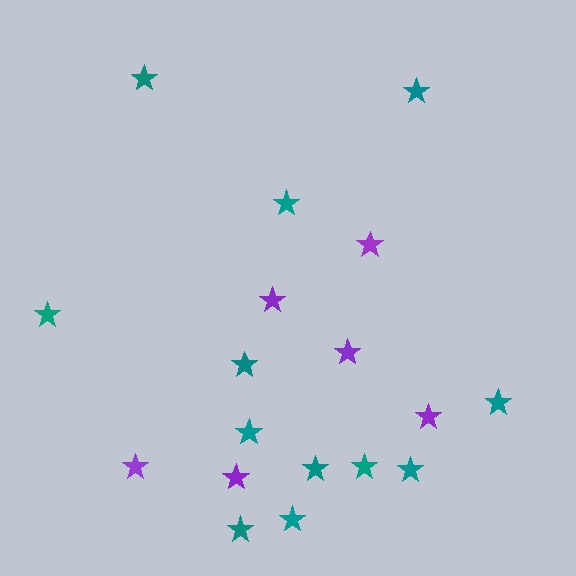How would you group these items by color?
There are 2 groups: one group of purple stars (6) and one group of teal stars (12).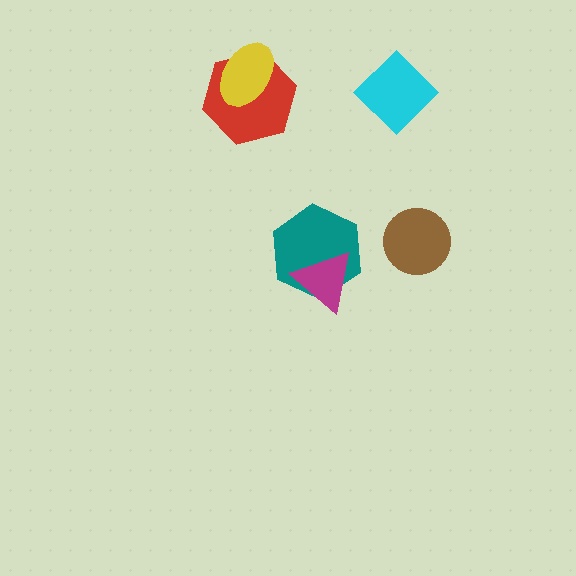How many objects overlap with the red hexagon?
1 object overlaps with the red hexagon.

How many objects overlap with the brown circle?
0 objects overlap with the brown circle.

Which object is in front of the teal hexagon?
The magenta triangle is in front of the teal hexagon.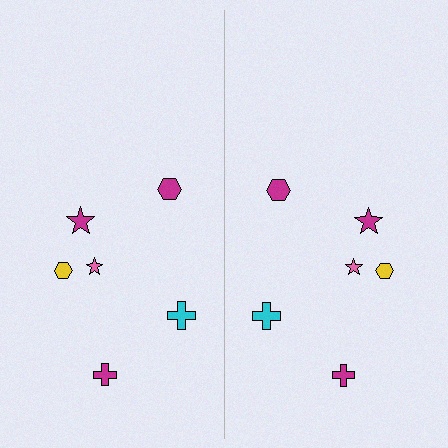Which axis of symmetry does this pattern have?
The pattern has a vertical axis of symmetry running through the center of the image.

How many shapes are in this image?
There are 12 shapes in this image.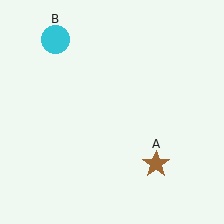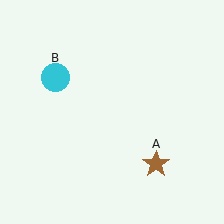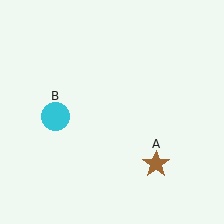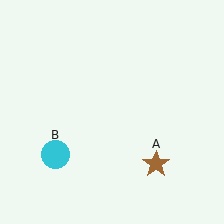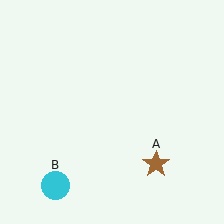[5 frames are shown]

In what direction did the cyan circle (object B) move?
The cyan circle (object B) moved down.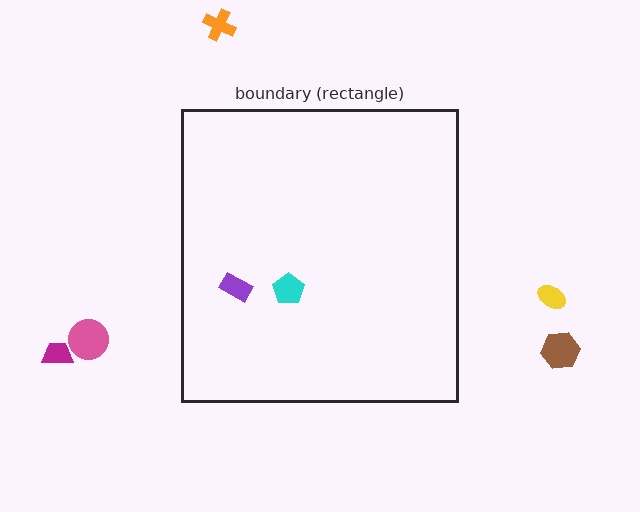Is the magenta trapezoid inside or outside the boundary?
Outside.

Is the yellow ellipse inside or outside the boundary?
Outside.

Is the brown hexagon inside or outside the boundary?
Outside.